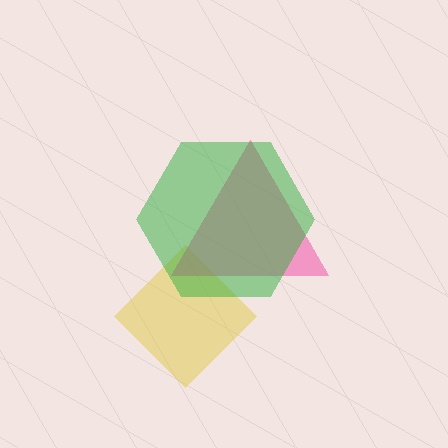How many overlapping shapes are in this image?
There are 3 overlapping shapes in the image.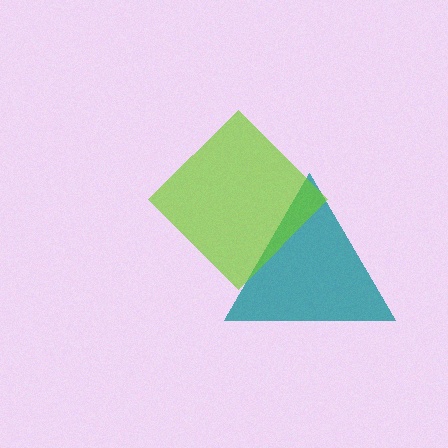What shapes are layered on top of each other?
The layered shapes are: a teal triangle, a lime diamond.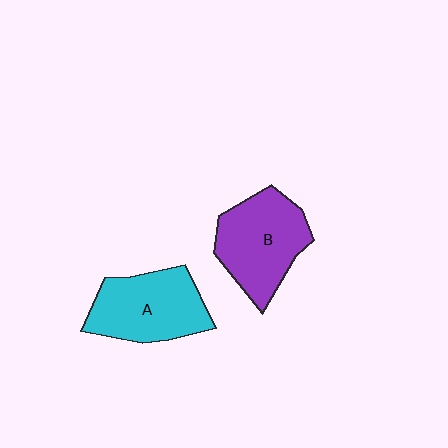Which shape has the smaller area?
Shape A (cyan).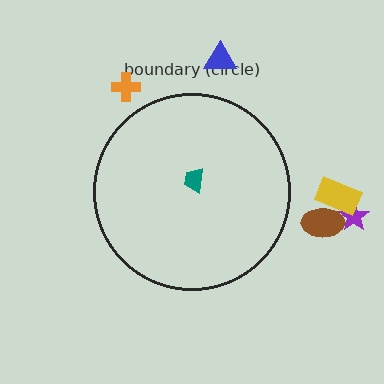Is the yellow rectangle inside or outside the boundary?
Outside.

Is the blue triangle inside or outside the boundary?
Outside.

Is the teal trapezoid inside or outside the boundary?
Inside.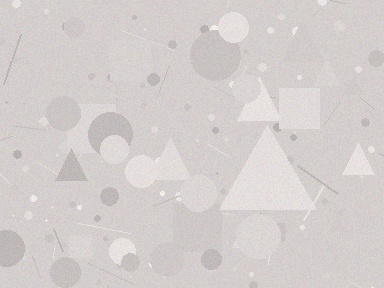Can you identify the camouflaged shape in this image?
The camouflaged shape is a triangle.